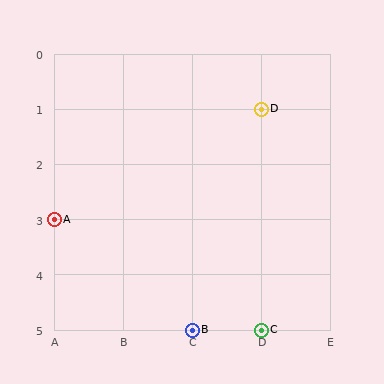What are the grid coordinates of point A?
Point A is at grid coordinates (A, 3).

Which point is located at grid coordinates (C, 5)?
Point B is at (C, 5).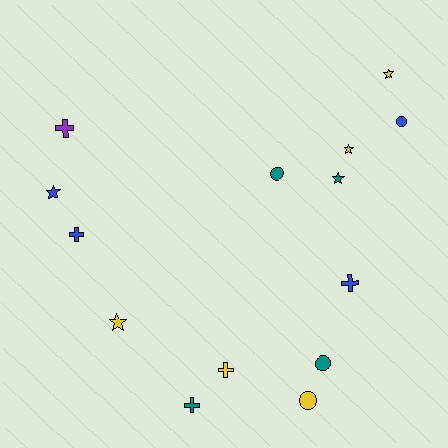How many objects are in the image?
There are 14 objects.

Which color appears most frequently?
Yellow, with 5 objects.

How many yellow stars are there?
There are 3 yellow stars.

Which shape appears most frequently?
Star, with 5 objects.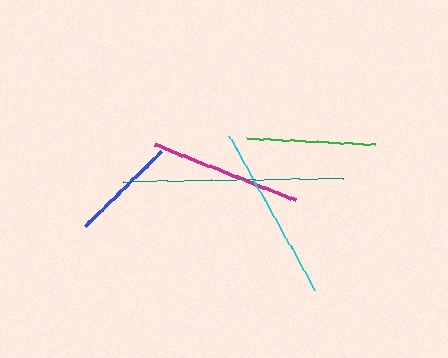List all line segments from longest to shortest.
From longest to shortest: teal, cyan, magenta, green, blue.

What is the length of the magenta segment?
The magenta segment is approximately 152 pixels long.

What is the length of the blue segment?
The blue segment is approximately 107 pixels long.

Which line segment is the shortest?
The blue line is the shortest at approximately 107 pixels.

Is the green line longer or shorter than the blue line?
The green line is longer than the blue line.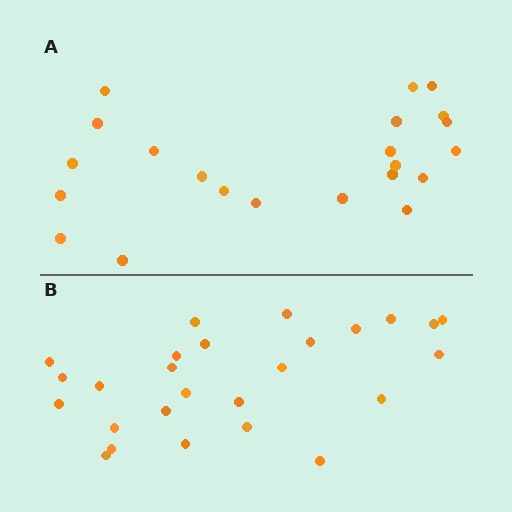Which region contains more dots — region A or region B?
Region B (the bottom region) has more dots.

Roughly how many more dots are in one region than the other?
Region B has about 4 more dots than region A.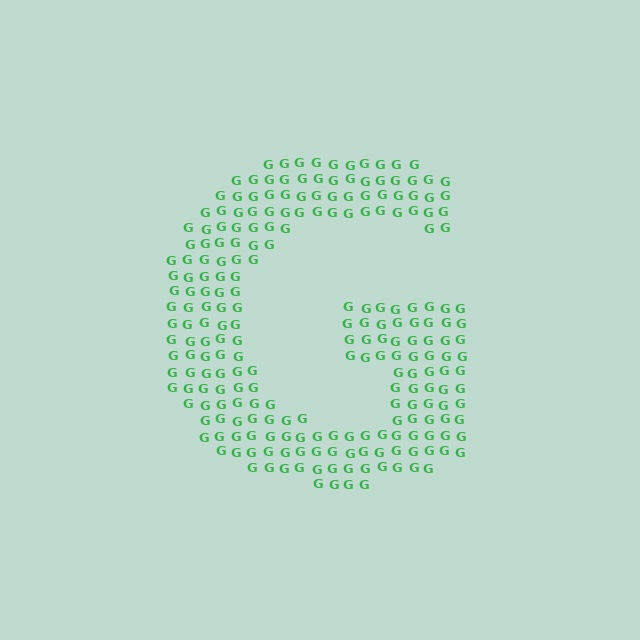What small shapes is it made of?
It is made of small letter G's.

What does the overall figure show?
The overall figure shows the letter G.